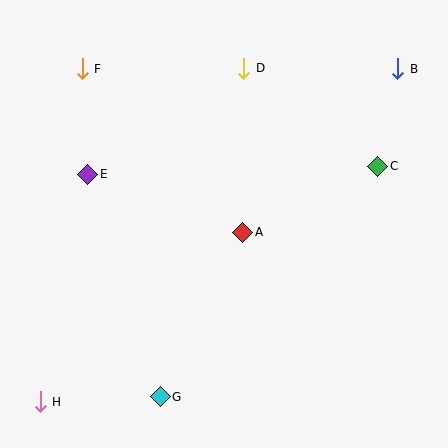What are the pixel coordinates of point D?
Point D is at (244, 68).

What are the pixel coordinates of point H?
Point H is at (40, 402).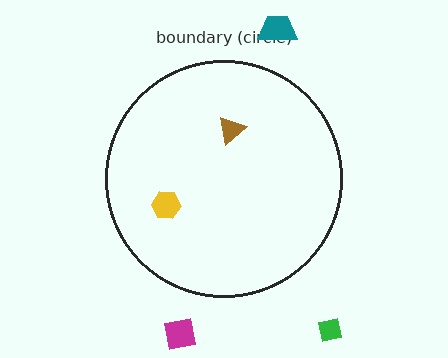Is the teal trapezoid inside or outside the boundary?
Outside.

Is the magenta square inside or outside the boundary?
Outside.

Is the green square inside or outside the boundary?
Outside.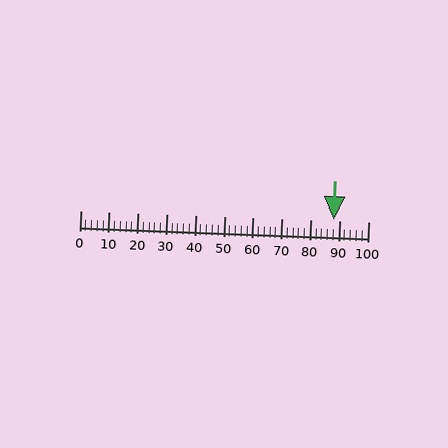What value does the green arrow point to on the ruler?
The green arrow points to approximately 88.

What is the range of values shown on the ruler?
The ruler shows values from 0 to 100.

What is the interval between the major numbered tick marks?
The major tick marks are spaced 10 units apart.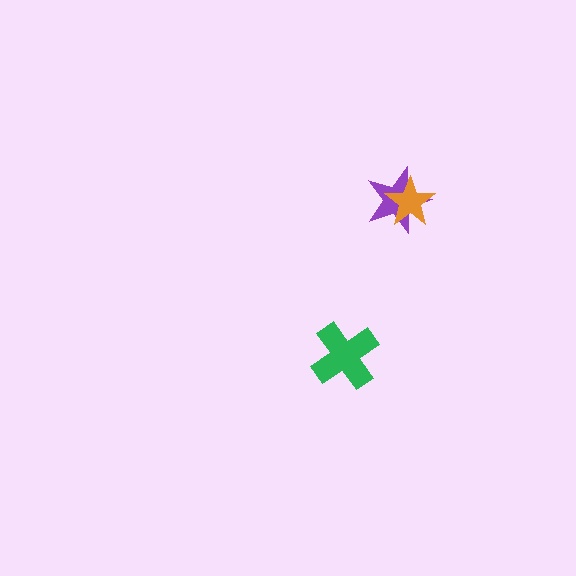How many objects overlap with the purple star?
1 object overlaps with the purple star.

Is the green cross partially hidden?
No, no other shape covers it.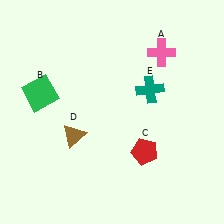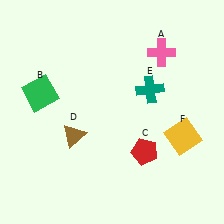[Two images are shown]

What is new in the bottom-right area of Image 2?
A yellow square (F) was added in the bottom-right area of Image 2.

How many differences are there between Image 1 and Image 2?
There is 1 difference between the two images.